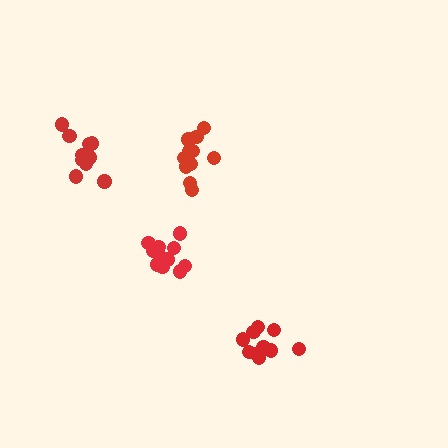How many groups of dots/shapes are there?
There are 4 groups.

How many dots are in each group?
Group 1: 10 dots, Group 2: 10 dots, Group 3: 12 dots, Group 4: 12 dots (44 total).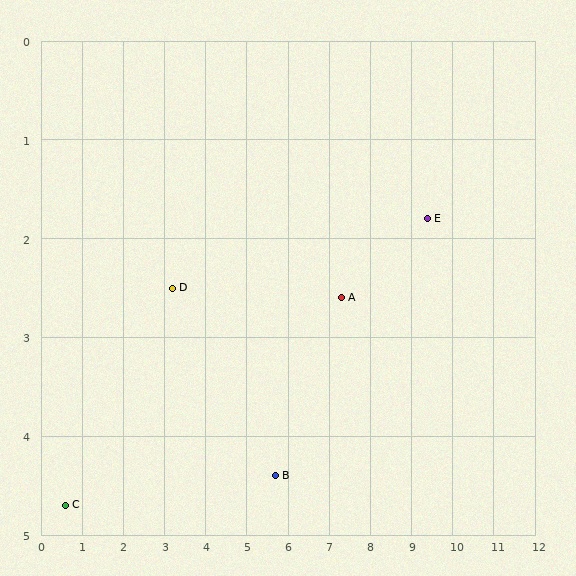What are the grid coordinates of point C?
Point C is at approximately (0.6, 4.7).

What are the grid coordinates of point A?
Point A is at approximately (7.3, 2.6).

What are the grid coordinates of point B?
Point B is at approximately (5.7, 4.4).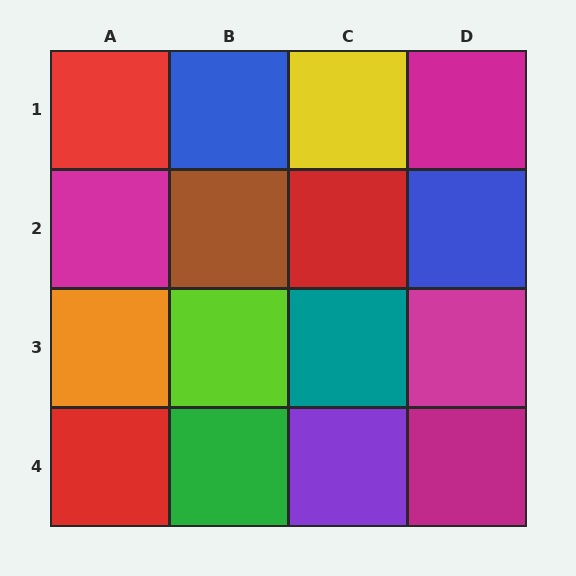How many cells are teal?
1 cell is teal.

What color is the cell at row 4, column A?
Red.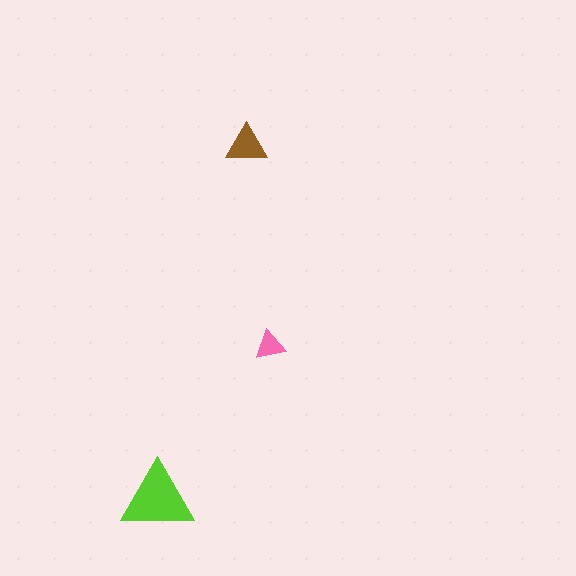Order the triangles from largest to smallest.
the lime one, the brown one, the pink one.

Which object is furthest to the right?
The pink triangle is rightmost.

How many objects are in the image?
There are 3 objects in the image.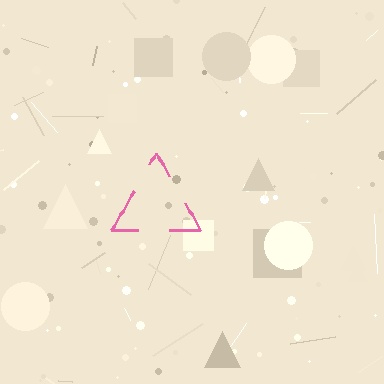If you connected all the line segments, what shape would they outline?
They would outline a triangle.